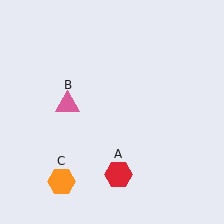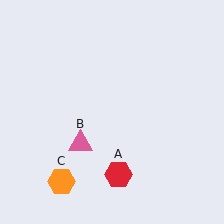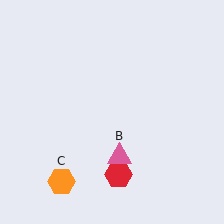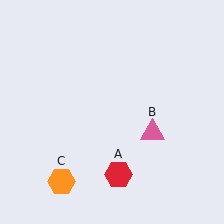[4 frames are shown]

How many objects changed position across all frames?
1 object changed position: pink triangle (object B).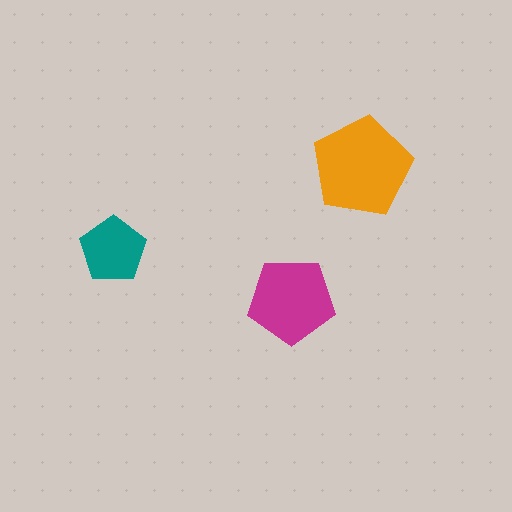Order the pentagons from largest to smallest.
the orange one, the magenta one, the teal one.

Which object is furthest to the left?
The teal pentagon is leftmost.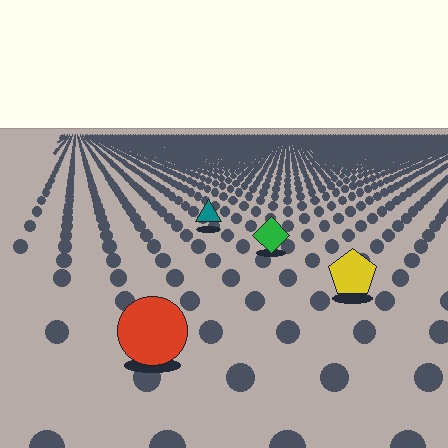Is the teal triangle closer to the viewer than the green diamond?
No. The green diamond is closer — you can tell from the texture gradient: the ground texture is coarser near it.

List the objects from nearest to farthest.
From nearest to farthest: the red circle, the yellow pentagon, the green diamond, the teal triangle.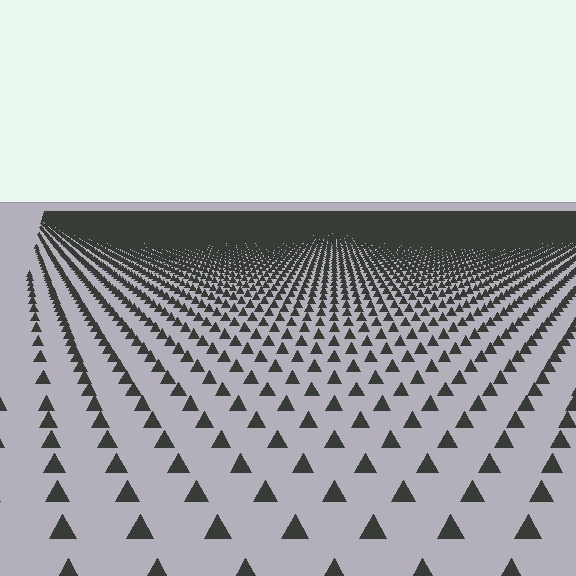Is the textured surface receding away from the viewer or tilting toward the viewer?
The surface is receding away from the viewer. Texture elements get smaller and denser toward the top.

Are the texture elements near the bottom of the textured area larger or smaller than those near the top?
Larger. Near the bottom, elements are closer to the viewer and appear at a bigger on-screen size.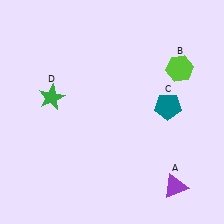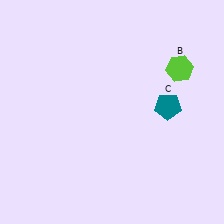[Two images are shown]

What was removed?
The green star (D), the purple triangle (A) were removed in Image 2.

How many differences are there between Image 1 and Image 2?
There are 2 differences between the two images.